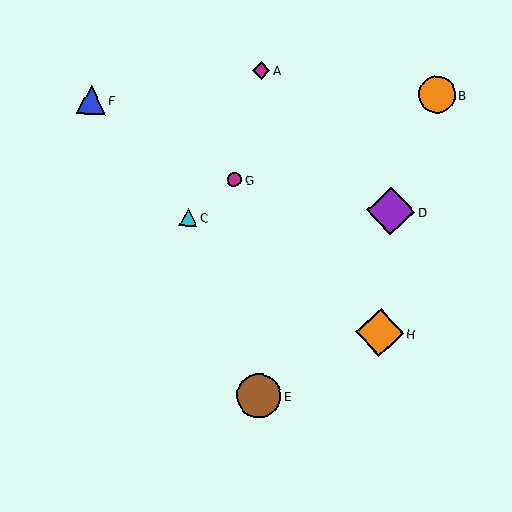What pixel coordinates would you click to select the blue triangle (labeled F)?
Click at (91, 99) to select the blue triangle F.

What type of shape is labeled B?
Shape B is an orange circle.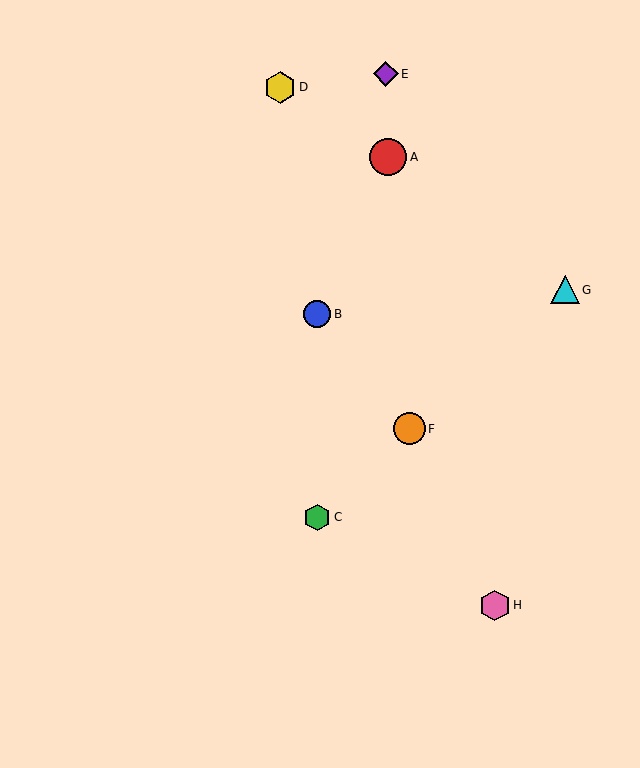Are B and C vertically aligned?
Yes, both are at x≈317.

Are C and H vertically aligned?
No, C is at x≈317 and H is at x≈495.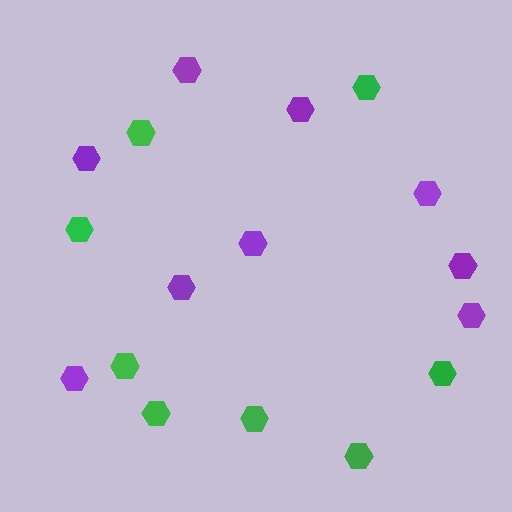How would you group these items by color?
There are 2 groups: one group of purple hexagons (9) and one group of green hexagons (8).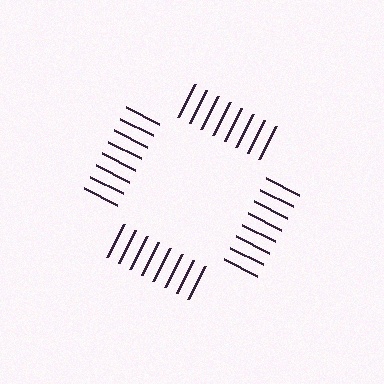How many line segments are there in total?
32 — 8 along each of the 4 edges.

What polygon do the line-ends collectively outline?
An illusory square — the line segments terminate on its edges but no continuous stroke is drawn.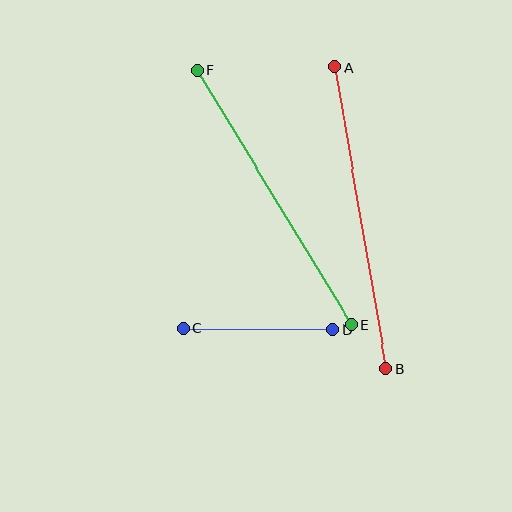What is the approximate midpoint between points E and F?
The midpoint is at approximately (274, 197) pixels.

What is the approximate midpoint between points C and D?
The midpoint is at approximately (258, 329) pixels.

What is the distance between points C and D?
The distance is approximately 150 pixels.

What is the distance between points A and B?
The distance is approximately 306 pixels.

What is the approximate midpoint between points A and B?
The midpoint is at approximately (360, 218) pixels.